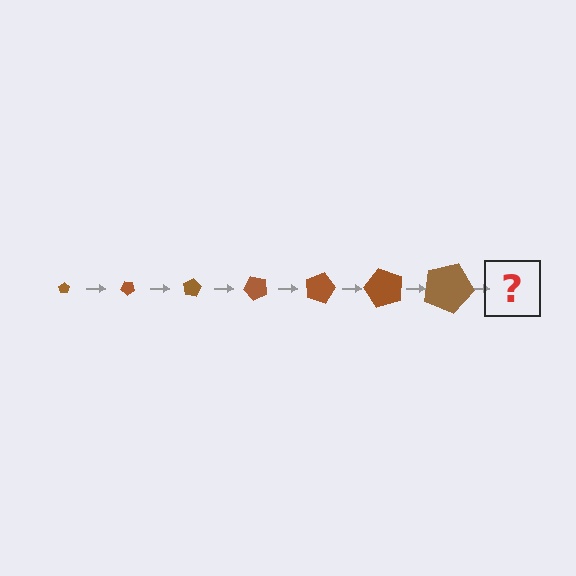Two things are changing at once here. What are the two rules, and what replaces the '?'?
The two rules are that the pentagon grows larger each step and it rotates 40 degrees each step. The '?' should be a pentagon, larger than the previous one and rotated 280 degrees from the start.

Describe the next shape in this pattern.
It should be a pentagon, larger than the previous one and rotated 280 degrees from the start.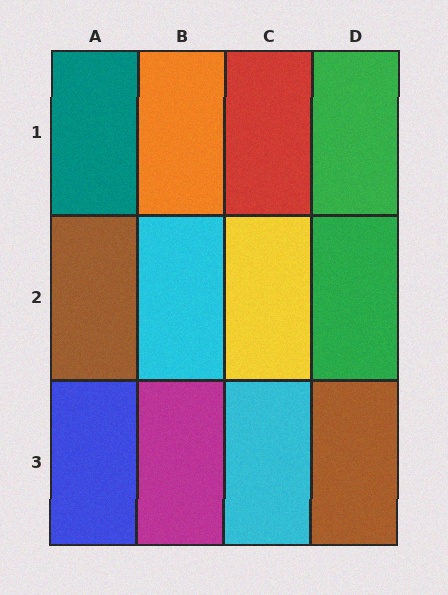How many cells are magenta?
1 cell is magenta.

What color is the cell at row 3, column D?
Brown.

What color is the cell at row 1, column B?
Orange.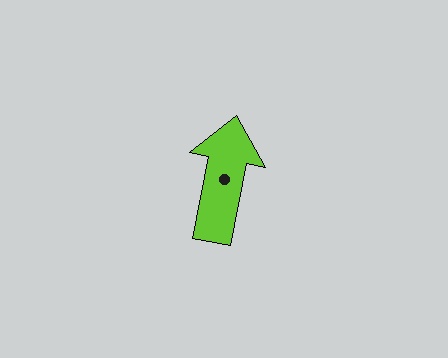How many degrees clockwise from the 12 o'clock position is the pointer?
Approximately 11 degrees.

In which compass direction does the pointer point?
North.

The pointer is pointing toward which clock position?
Roughly 12 o'clock.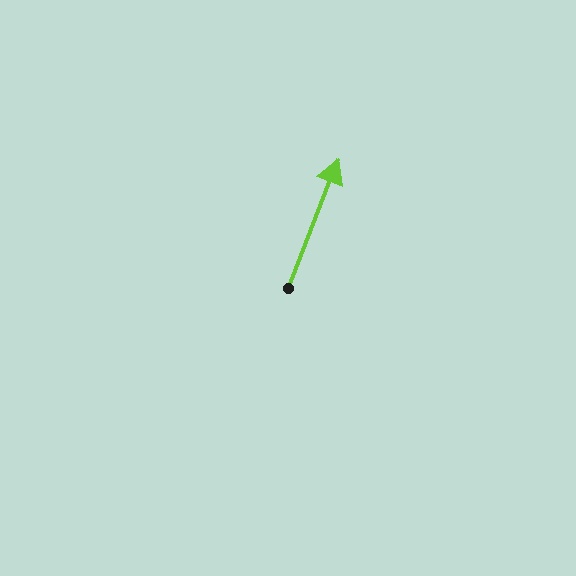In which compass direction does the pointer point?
North.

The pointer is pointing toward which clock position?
Roughly 1 o'clock.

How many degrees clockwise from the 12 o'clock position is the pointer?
Approximately 21 degrees.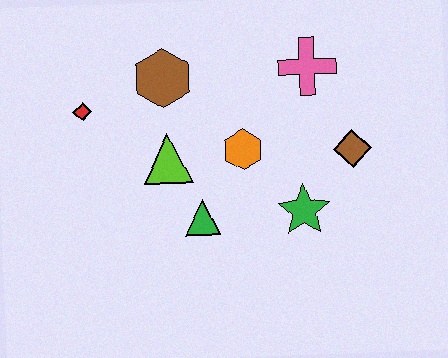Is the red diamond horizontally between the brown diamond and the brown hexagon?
No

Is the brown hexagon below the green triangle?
No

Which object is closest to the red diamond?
The brown hexagon is closest to the red diamond.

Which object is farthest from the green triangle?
The pink cross is farthest from the green triangle.